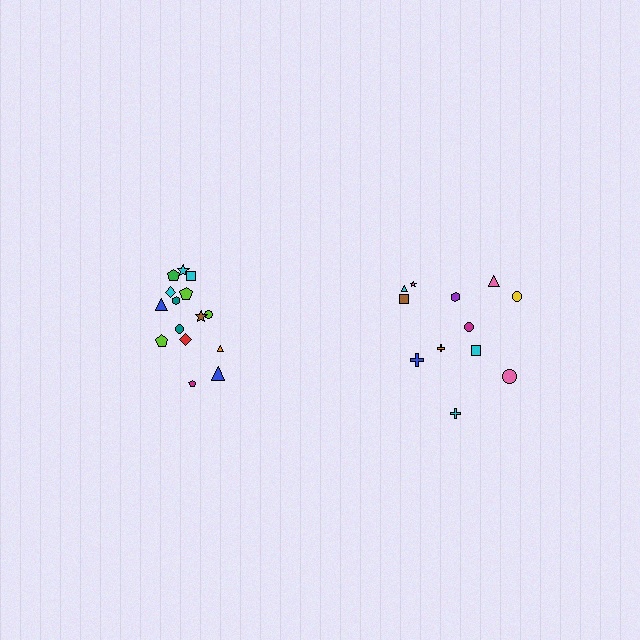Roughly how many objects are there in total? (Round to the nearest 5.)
Roughly 25 objects in total.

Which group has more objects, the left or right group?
The left group.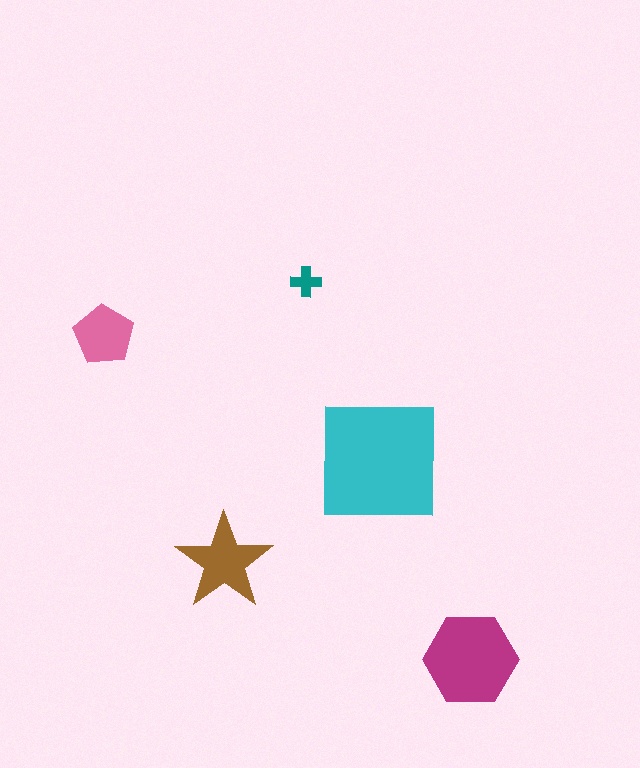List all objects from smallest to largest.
The teal cross, the pink pentagon, the brown star, the magenta hexagon, the cyan square.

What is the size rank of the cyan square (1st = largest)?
1st.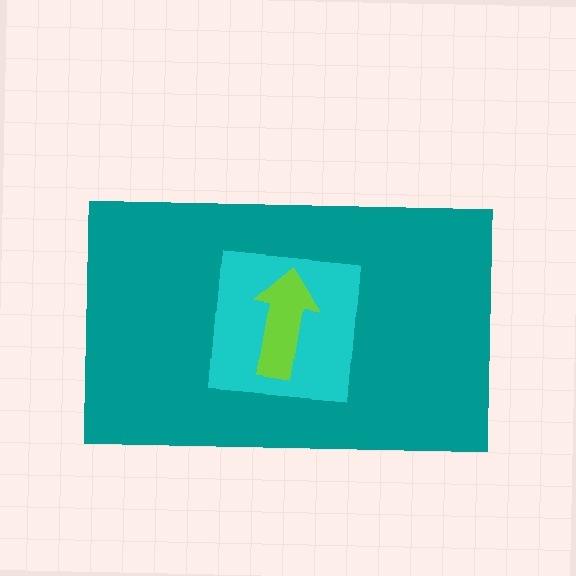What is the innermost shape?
The lime arrow.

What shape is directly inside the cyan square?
The lime arrow.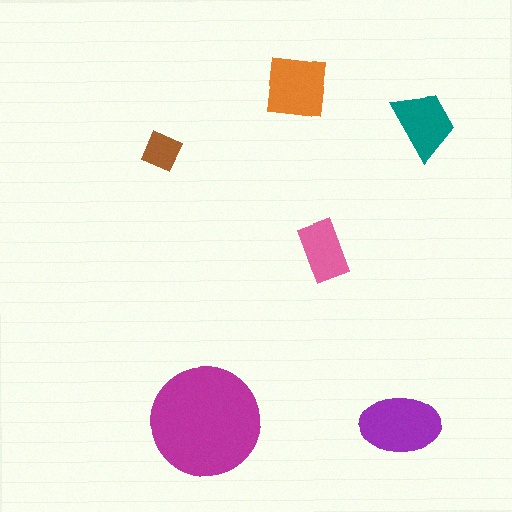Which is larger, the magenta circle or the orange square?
The magenta circle.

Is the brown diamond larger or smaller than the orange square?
Smaller.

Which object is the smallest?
The brown diamond.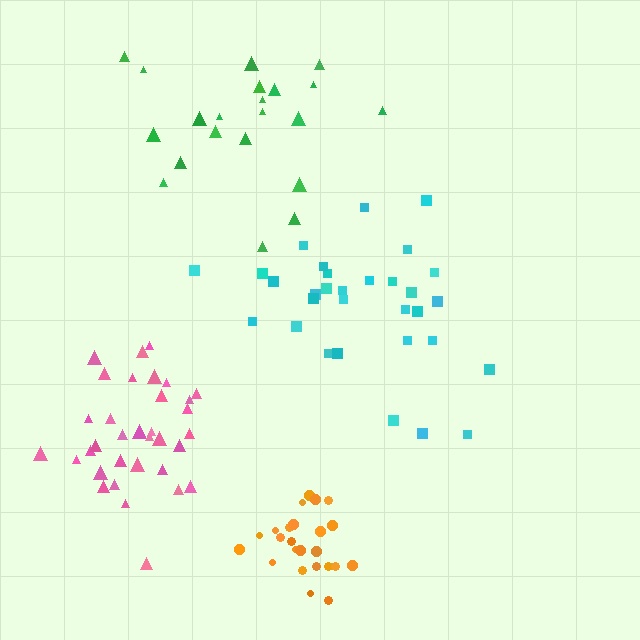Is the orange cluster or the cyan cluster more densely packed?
Orange.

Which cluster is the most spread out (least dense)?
Green.